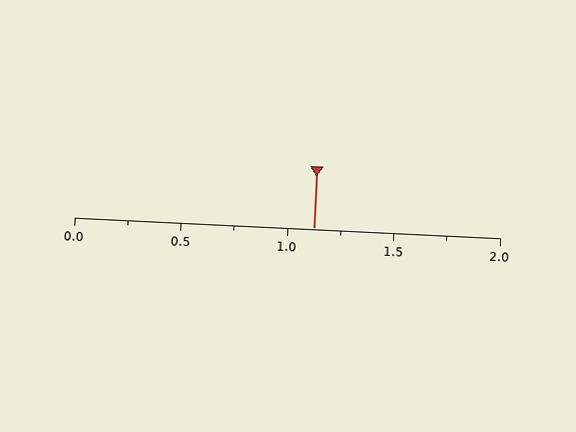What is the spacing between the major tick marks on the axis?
The major ticks are spaced 0.5 apart.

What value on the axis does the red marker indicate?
The marker indicates approximately 1.12.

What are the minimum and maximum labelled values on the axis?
The axis runs from 0.0 to 2.0.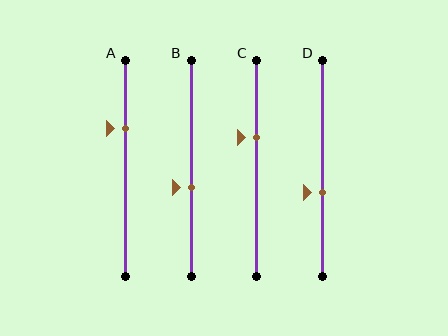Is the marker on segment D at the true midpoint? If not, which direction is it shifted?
No, the marker on segment D is shifted downward by about 11% of the segment length.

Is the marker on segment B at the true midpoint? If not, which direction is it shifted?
No, the marker on segment B is shifted downward by about 9% of the segment length.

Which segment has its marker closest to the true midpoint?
Segment B has its marker closest to the true midpoint.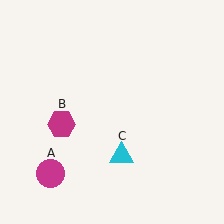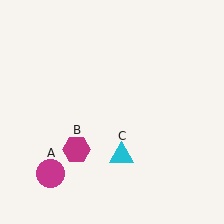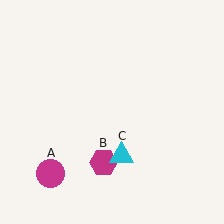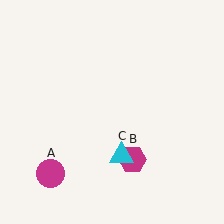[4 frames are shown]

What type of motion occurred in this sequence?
The magenta hexagon (object B) rotated counterclockwise around the center of the scene.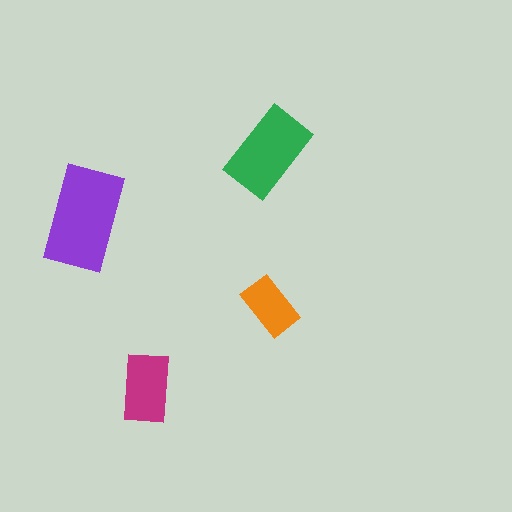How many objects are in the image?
There are 4 objects in the image.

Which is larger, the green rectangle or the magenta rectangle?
The green one.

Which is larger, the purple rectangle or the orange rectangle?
The purple one.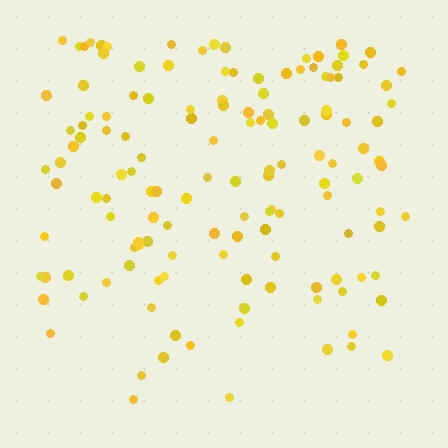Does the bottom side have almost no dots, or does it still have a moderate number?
Still a moderate number, just noticeably fewer than the top.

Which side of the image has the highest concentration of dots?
The top.